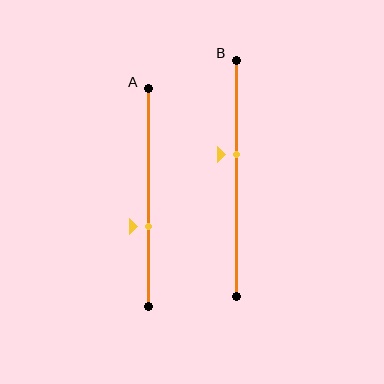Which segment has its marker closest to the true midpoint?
Segment B has its marker closest to the true midpoint.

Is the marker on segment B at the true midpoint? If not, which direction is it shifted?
No, the marker on segment B is shifted upward by about 10% of the segment length.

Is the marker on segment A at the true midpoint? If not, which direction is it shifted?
No, the marker on segment A is shifted downward by about 13% of the segment length.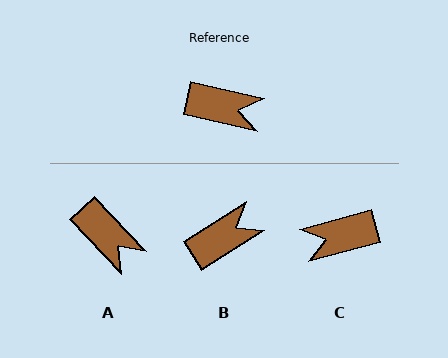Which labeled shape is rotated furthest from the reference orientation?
C, about 152 degrees away.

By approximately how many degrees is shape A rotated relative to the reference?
Approximately 34 degrees clockwise.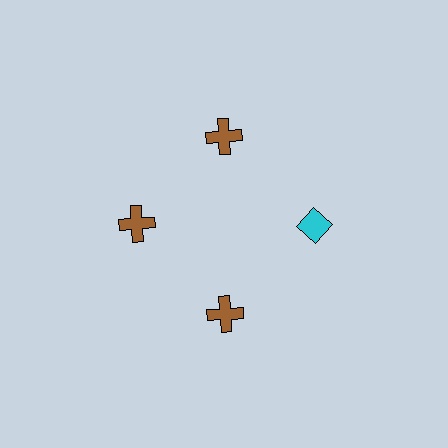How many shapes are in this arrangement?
There are 4 shapes arranged in a ring pattern.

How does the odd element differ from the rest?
It differs in both color (cyan instead of brown) and shape (diamond instead of cross).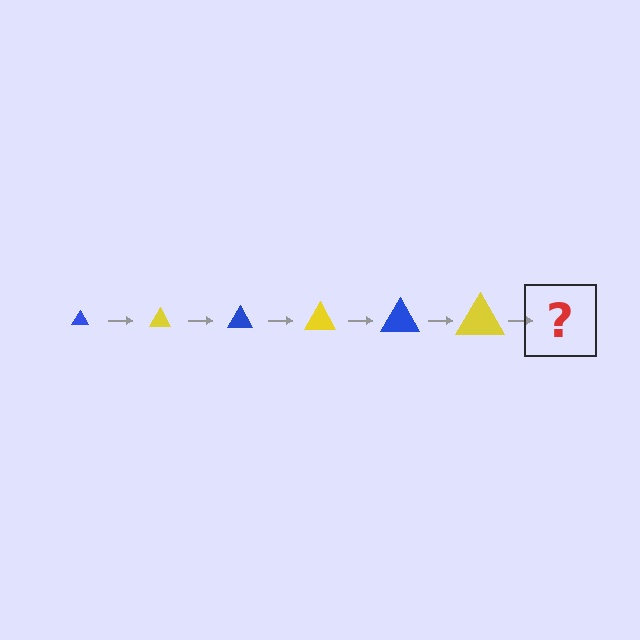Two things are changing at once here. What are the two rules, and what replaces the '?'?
The two rules are that the triangle grows larger each step and the color cycles through blue and yellow. The '?' should be a blue triangle, larger than the previous one.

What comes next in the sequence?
The next element should be a blue triangle, larger than the previous one.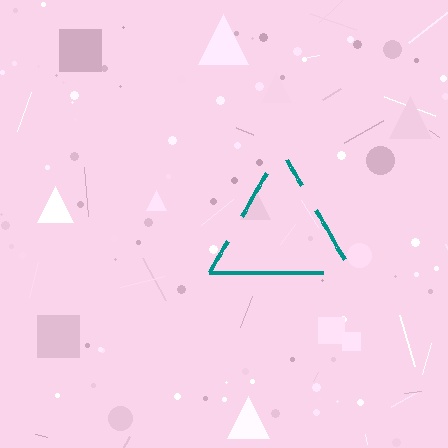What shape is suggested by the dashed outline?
The dashed outline suggests a triangle.